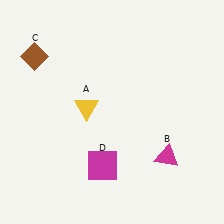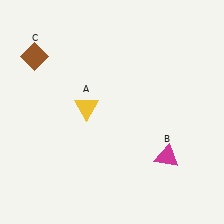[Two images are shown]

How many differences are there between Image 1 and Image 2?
There is 1 difference between the two images.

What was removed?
The magenta square (D) was removed in Image 2.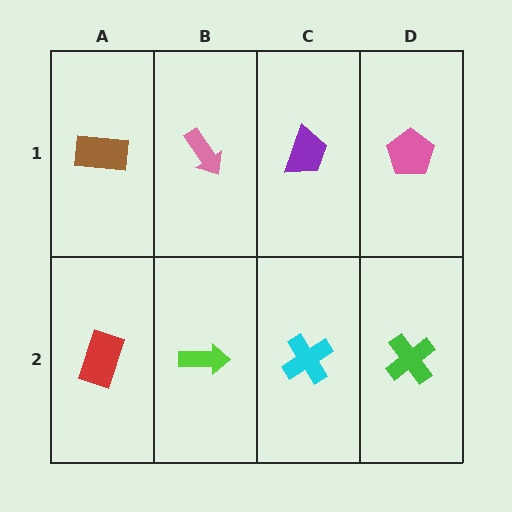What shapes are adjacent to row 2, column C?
A purple trapezoid (row 1, column C), a lime arrow (row 2, column B), a green cross (row 2, column D).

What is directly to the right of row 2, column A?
A lime arrow.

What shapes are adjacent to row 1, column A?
A red rectangle (row 2, column A), a pink arrow (row 1, column B).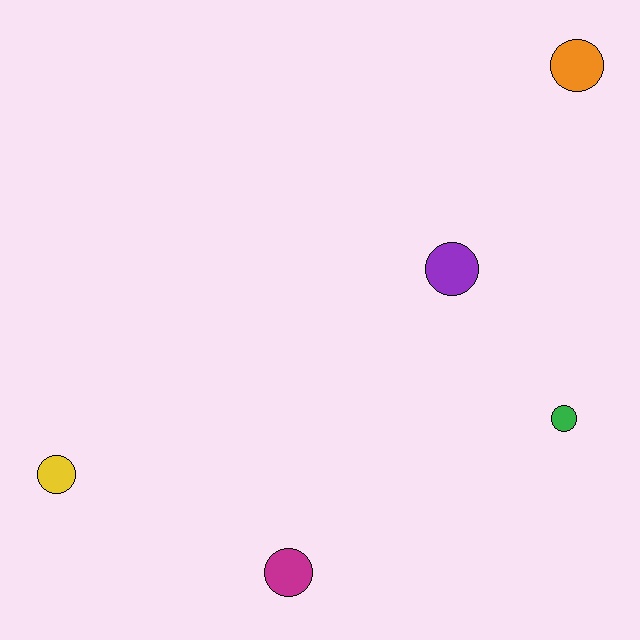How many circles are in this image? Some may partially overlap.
There are 5 circles.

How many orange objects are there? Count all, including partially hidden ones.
There is 1 orange object.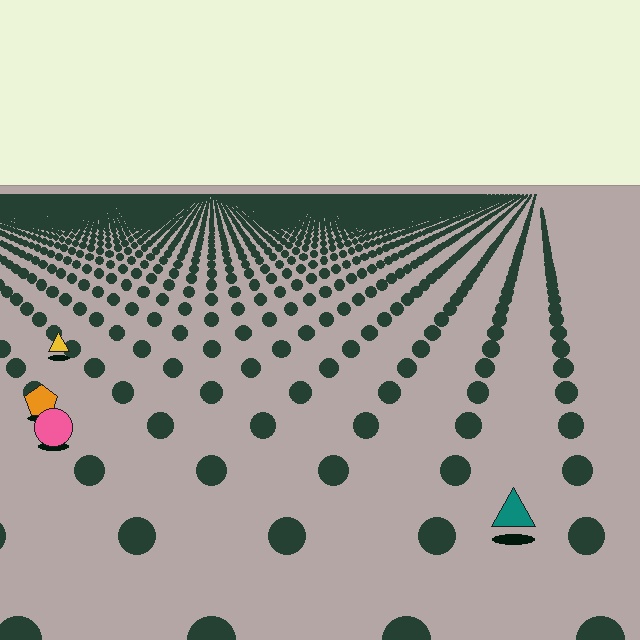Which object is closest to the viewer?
The teal triangle is closest. The texture marks near it are larger and more spread out.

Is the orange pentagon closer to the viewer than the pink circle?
No. The pink circle is closer — you can tell from the texture gradient: the ground texture is coarser near it.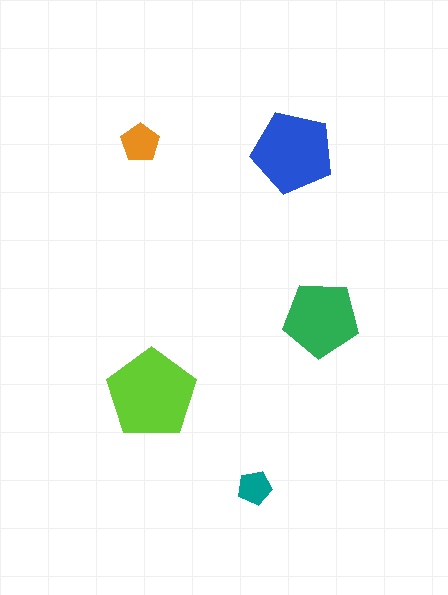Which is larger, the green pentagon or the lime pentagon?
The lime one.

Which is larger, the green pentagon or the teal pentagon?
The green one.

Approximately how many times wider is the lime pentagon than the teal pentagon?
About 2.5 times wider.